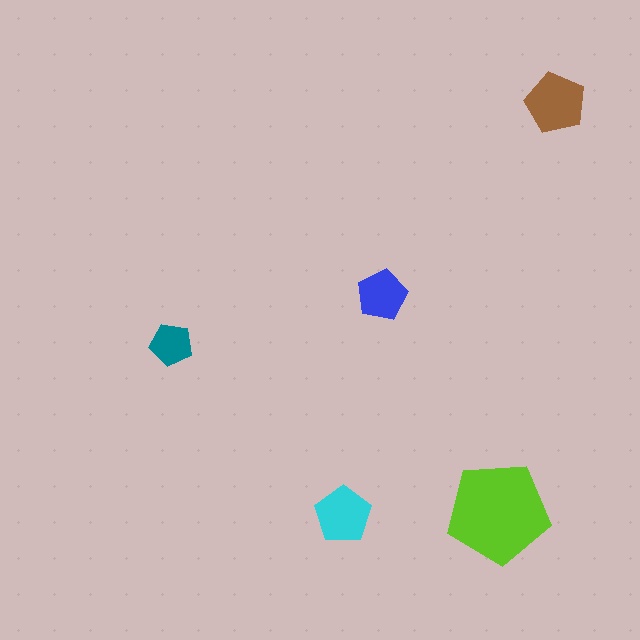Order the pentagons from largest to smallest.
the lime one, the brown one, the cyan one, the blue one, the teal one.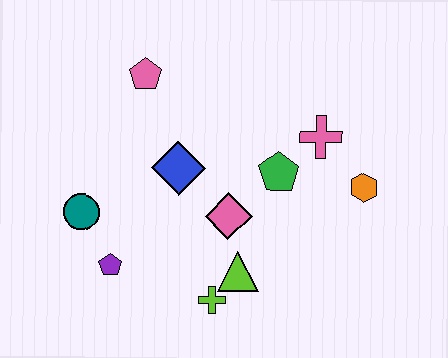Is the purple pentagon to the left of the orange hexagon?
Yes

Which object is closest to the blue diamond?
The pink diamond is closest to the blue diamond.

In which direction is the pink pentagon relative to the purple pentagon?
The pink pentagon is above the purple pentagon.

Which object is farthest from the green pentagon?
The teal circle is farthest from the green pentagon.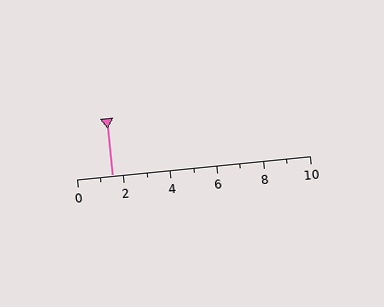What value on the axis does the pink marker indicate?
The marker indicates approximately 1.5.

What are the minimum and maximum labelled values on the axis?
The axis runs from 0 to 10.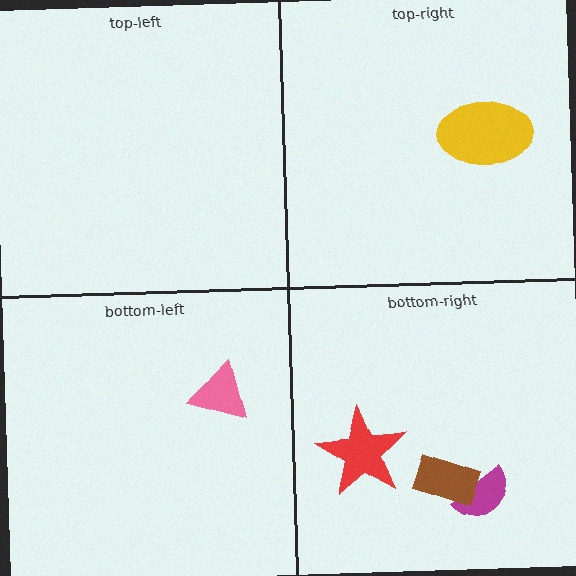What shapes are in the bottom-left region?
The pink triangle.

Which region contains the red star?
The bottom-right region.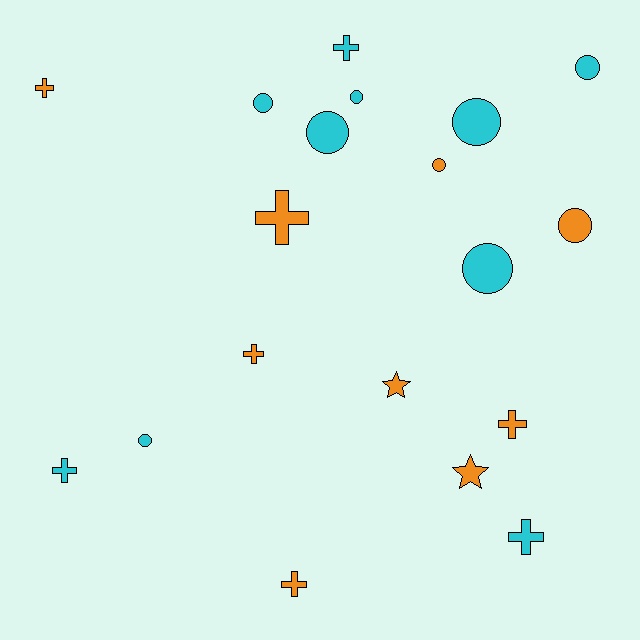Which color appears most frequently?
Cyan, with 10 objects.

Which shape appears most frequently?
Circle, with 9 objects.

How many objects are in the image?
There are 19 objects.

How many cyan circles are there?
There are 7 cyan circles.